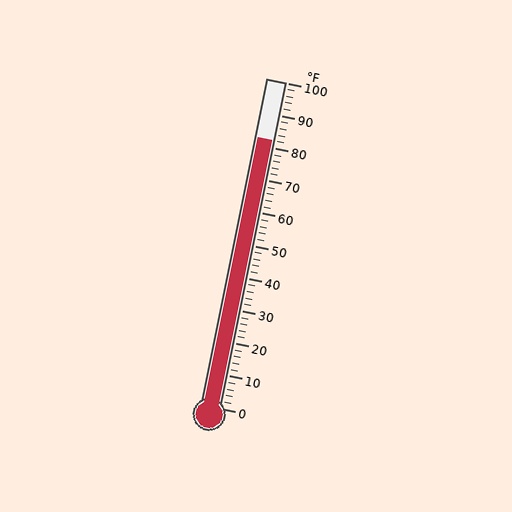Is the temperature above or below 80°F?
The temperature is above 80°F.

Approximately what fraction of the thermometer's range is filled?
The thermometer is filled to approximately 80% of its range.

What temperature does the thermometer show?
The thermometer shows approximately 82°F.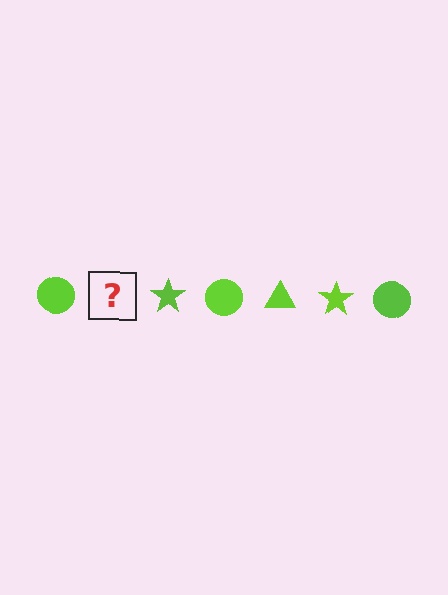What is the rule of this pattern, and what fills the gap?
The rule is that the pattern cycles through circle, triangle, star shapes in lime. The gap should be filled with a lime triangle.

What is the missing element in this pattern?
The missing element is a lime triangle.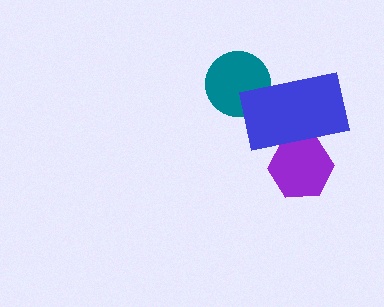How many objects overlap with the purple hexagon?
1 object overlaps with the purple hexagon.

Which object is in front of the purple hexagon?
The blue rectangle is in front of the purple hexagon.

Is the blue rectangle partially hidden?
No, no other shape covers it.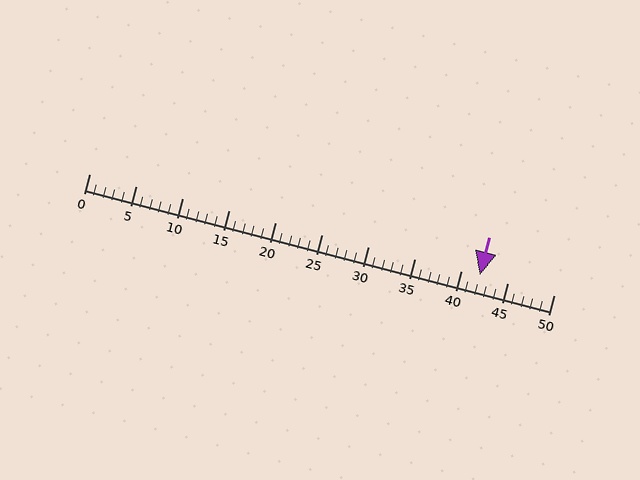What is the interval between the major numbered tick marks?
The major tick marks are spaced 5 units apart.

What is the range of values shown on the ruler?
The ruler shows values from 0 to 50.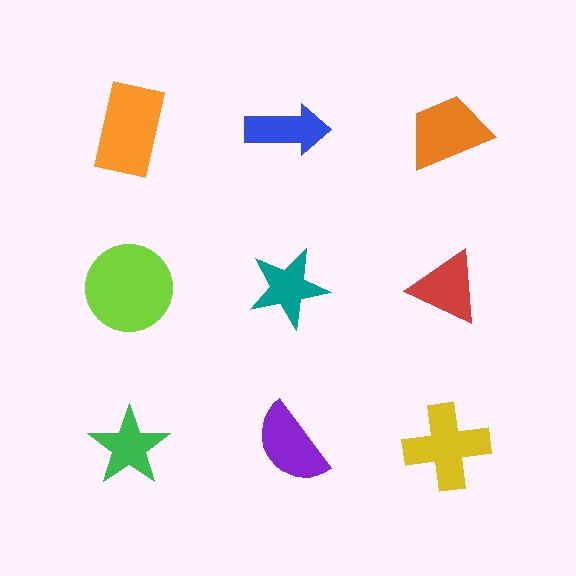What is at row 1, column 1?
An orange rectangle.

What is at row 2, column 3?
A red triangle.